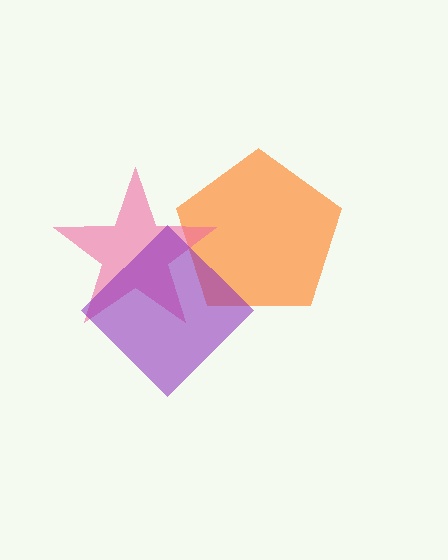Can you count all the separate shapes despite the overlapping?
Yes, there are 3 separate shapes.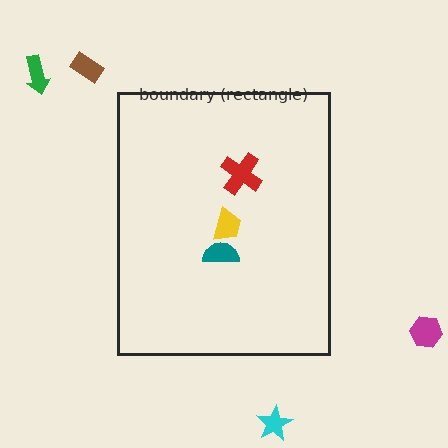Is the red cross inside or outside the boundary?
Inside.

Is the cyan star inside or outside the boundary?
Outside.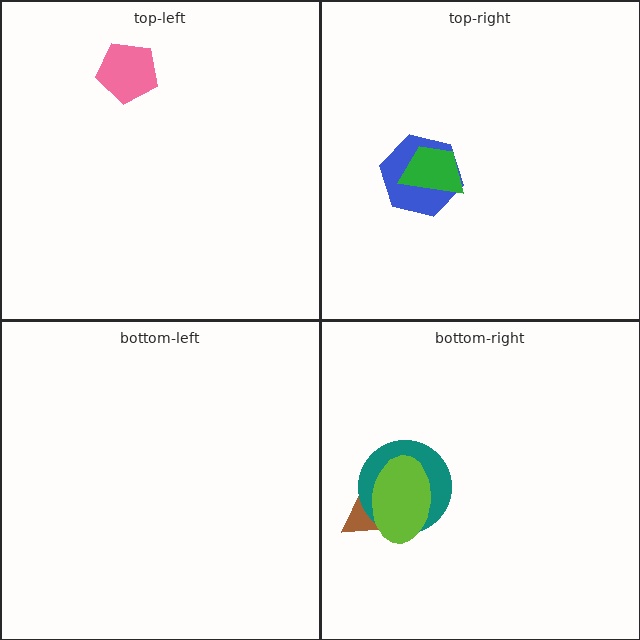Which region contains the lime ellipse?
The bottom-right region.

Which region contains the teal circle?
The bottom-right region.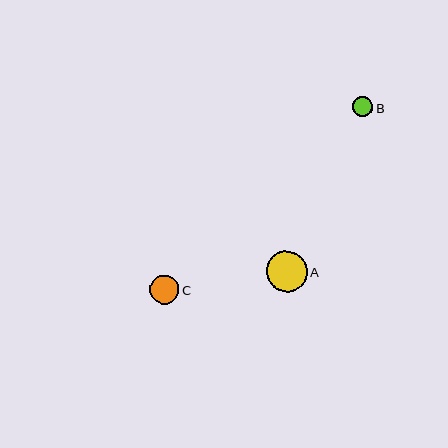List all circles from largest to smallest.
From largest to smallest: A, C, B.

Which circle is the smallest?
Circle B is the smallest with a size of approximately 20 pixels.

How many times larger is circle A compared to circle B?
Circle A is approximately 2.0 times the size of circle B.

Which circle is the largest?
Circle A is the largest with a size of approximately 41 pixels.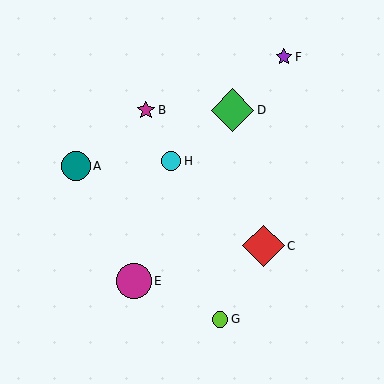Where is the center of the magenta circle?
The center of the magenta circle is at (134, 281).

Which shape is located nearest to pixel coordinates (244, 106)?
The green diamond (labeled D) at (232, 110) is nearest to that location.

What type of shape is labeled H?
Shape H is a cyan circle.